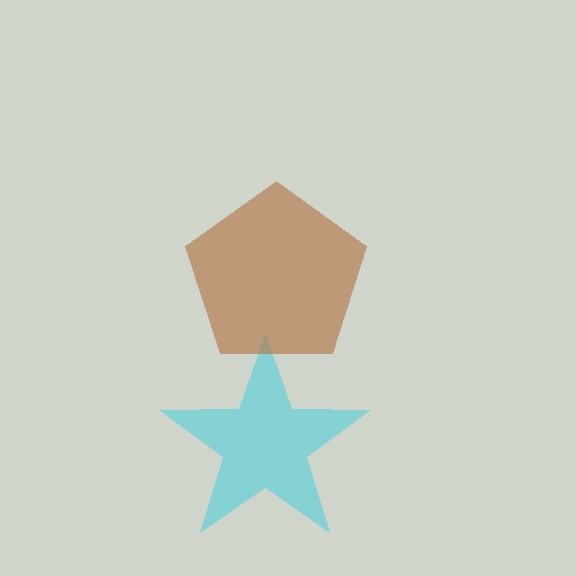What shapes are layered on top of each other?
The layered shapes are: a cyan star, a brown pentagon.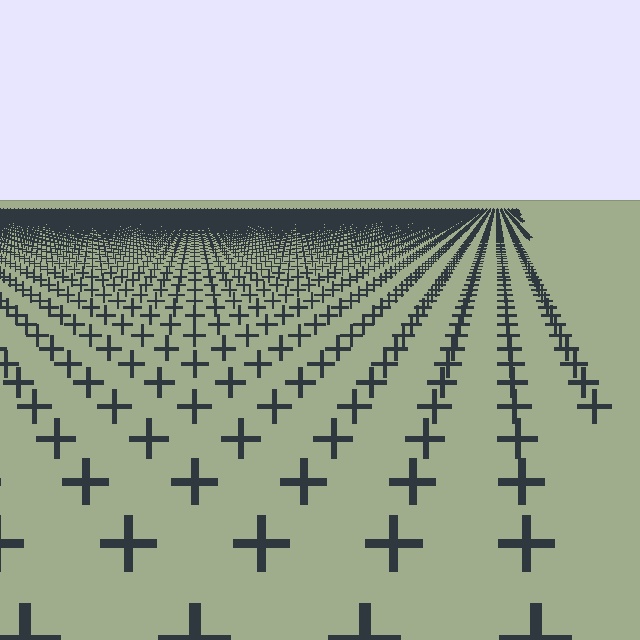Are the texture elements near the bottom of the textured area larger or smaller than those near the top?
Larger. Near the bottom, elements are closer to the viewer and appear at a bigger on-screen size.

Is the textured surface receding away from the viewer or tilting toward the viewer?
The surface is receding away from the viewer. Texture elements get smaller and denser toward the top.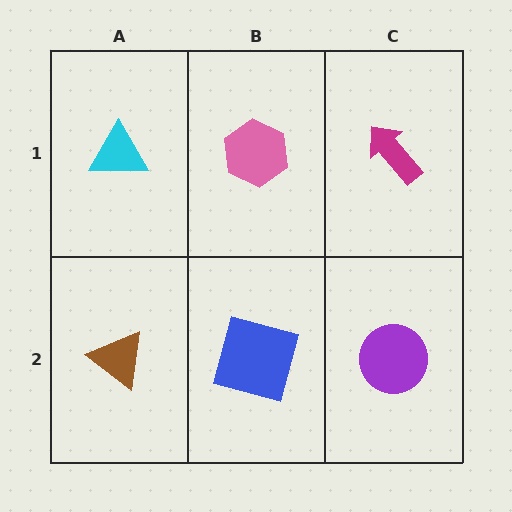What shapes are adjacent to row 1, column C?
A purple circle (row 2, column C), a pink hexagon (row 1, column B).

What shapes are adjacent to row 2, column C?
A magenta arrow (row 1, column C), a blue square (row 2, column B).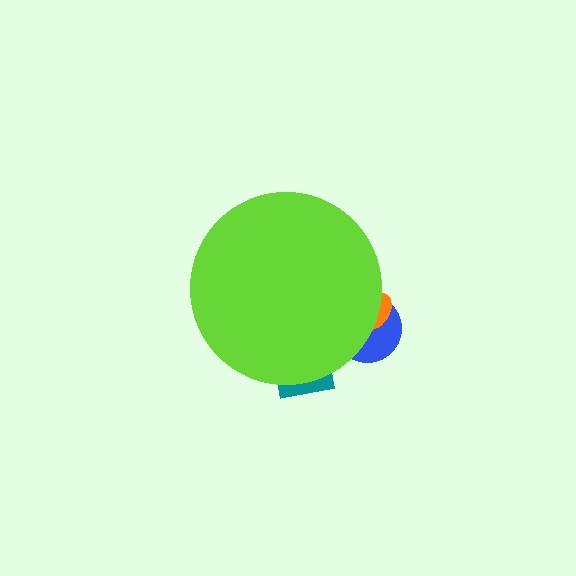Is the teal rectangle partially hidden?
Yes, the teal rectangle is partially hidden behind the lime circle.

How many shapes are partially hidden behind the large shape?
3 shapes are partially hidden.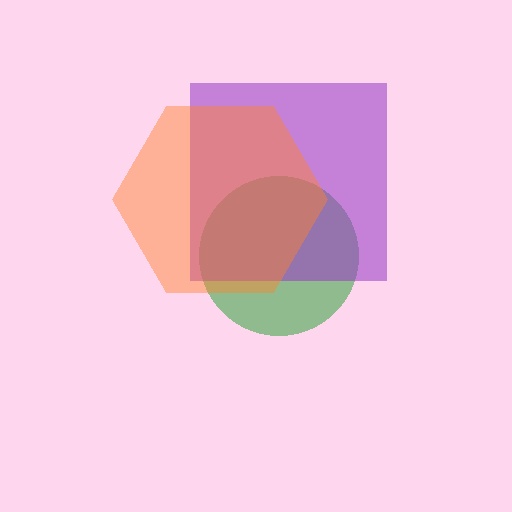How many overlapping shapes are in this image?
There are 3 overlapping shapes in the image.